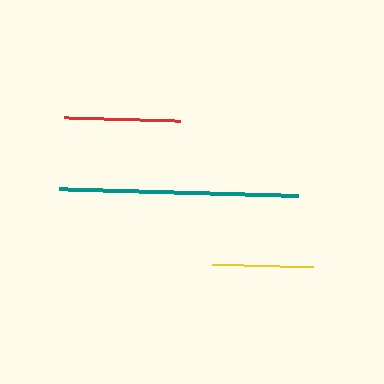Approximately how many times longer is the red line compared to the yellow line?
The red line is approximately 1.1 times the length of the yellow line.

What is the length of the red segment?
The red segment is approximately 116 pixels long.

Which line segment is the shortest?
The yellow line is the shortest at approximately 101 pixels.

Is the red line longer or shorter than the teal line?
The teal line is longer than the red line.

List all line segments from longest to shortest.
From longest to shortest: teal, red, yellow.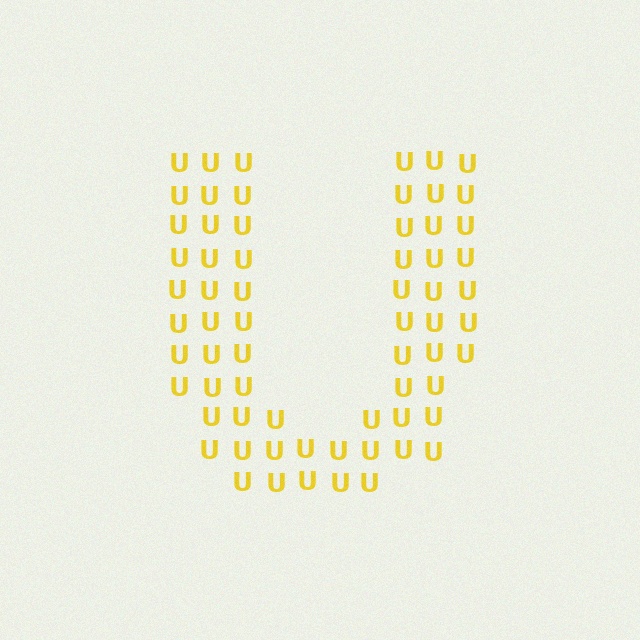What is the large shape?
The large shape is the letter U.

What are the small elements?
The small elements are letter U's.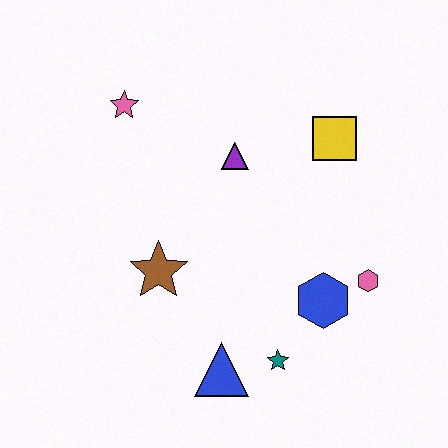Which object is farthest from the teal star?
The pink star is farthest from the teal star.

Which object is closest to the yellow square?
The purple triangle is closest to the yellow square.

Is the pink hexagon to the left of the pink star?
No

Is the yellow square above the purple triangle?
Yes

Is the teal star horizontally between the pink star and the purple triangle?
No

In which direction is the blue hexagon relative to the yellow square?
The blue hexagon is below the yellow square.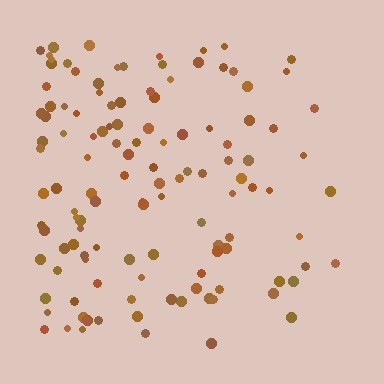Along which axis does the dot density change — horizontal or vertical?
Horizontal.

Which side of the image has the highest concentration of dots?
The left.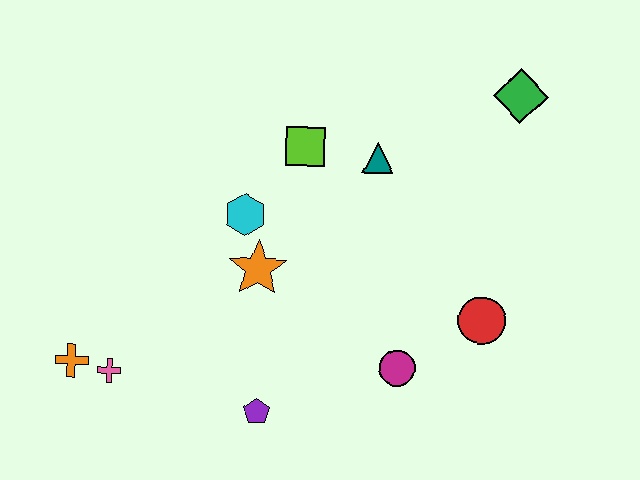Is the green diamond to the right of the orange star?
Yes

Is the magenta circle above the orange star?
No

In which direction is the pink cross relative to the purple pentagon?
The pink cross is to the left of the purple pentagon.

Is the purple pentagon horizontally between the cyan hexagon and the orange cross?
No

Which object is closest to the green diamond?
The teal triangle is closest to the green diamond.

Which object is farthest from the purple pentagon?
The green diamond is farthest from the purple pentagon.